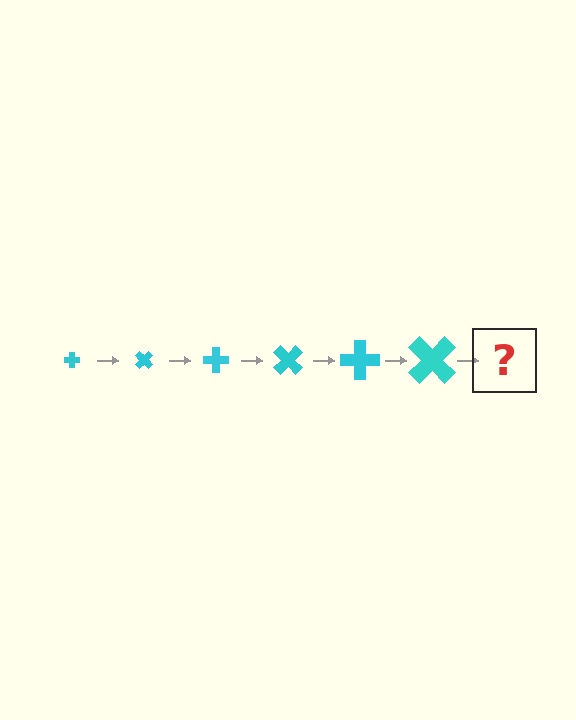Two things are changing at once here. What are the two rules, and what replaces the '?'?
The two rules are that the cross grows larger each step and it rotates 45 degrees each step. The '?' should be a cross, larger than the previous one and rotated 270 degrees from the start.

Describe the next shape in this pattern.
It should be a cross, larger than the previous one and rotated 270 degrees from the start.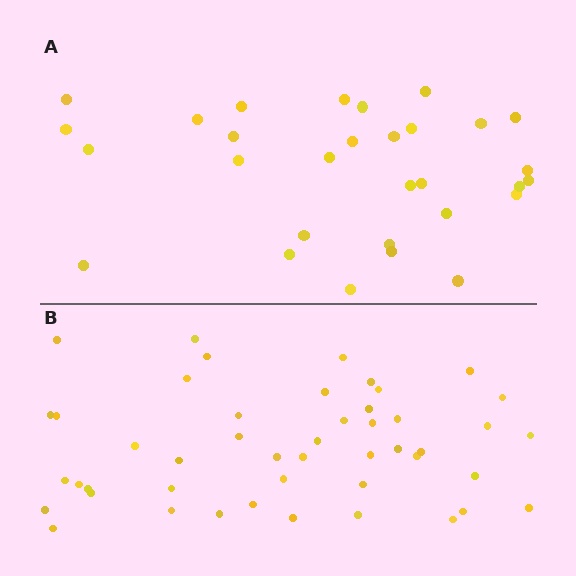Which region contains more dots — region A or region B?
Region B (the bottom region) has more dots.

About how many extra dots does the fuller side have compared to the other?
Region B has approximately 15 more dots than region A.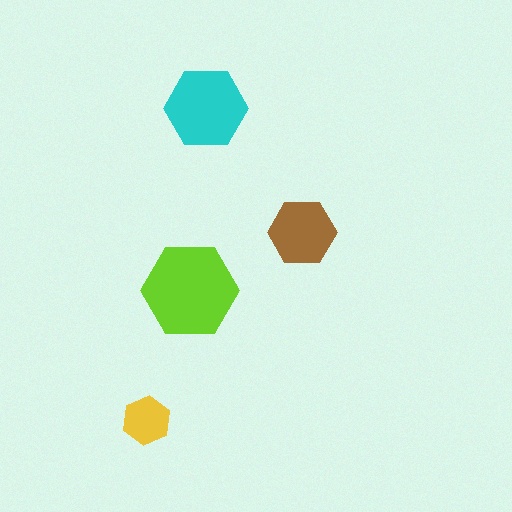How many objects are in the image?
There are 4 objects in the image.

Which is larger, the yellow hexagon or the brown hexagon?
The brown one.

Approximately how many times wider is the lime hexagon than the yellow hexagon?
About 2 times wider.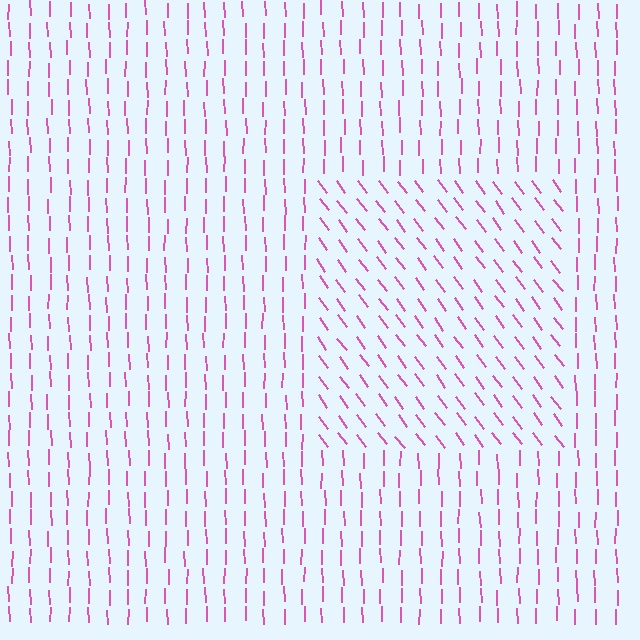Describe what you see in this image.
The image is filled with small pink line segments. A rectangle region in the image has lines oriented differently from the surrounding lines, creating a visible texture boundary.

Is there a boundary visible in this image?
Yes, there is a texture boundary formed by a change in line orientation.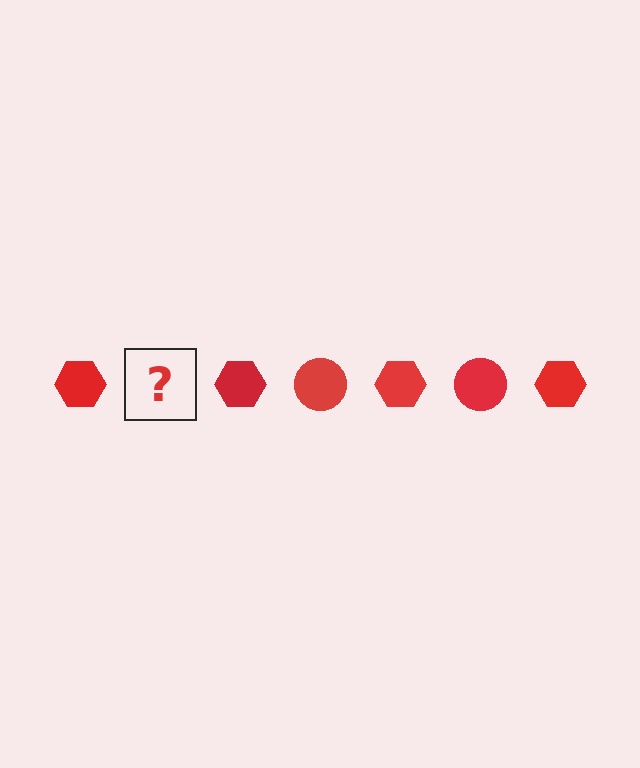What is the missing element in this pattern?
The missing element is a red circle.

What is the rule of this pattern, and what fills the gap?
The rule is that the pattern cycles through hexagon, circle shapes in red. The gap should be filled with a red circle.